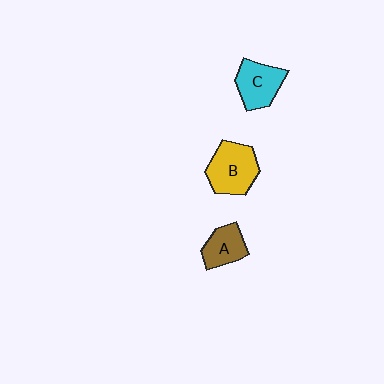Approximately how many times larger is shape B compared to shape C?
Approximately 1.2 times.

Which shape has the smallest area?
Shape A (brown).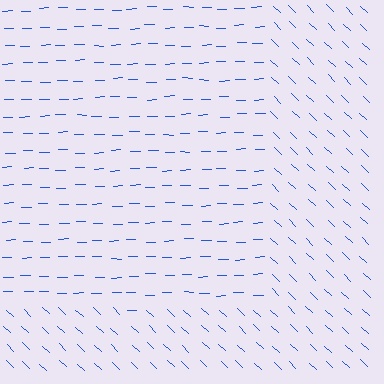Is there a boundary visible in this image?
Yes, there is a texture boundary formed by a change in line orientation.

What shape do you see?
I see a rectangle.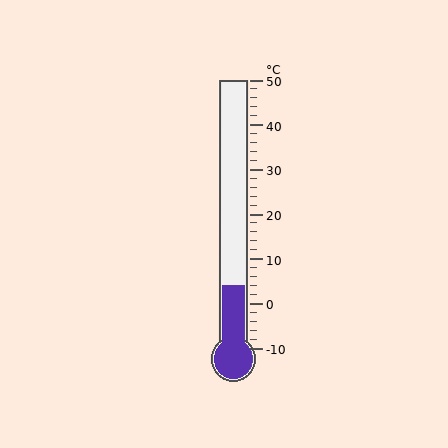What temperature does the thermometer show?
The thermometer shows approximately 4°C.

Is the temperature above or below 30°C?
The temperature is below 30°C.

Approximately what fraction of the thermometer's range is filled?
The thermometer is filled to approximately 25% of its range.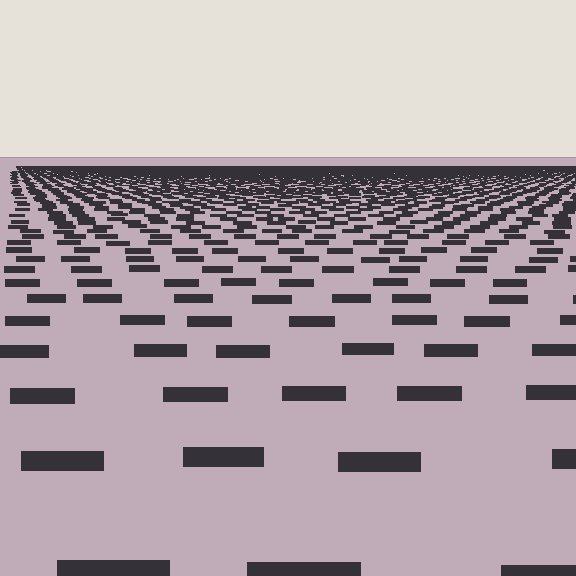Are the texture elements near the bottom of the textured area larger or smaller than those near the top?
Larger. Near the bottom, elements are closer to the viewer and appear at a bigger on-screen size.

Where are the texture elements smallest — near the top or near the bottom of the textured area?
Near the top.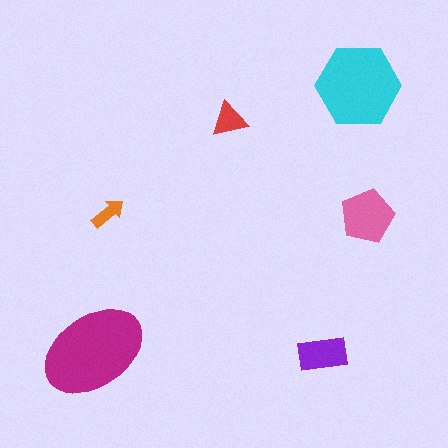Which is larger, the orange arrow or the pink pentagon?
The pink pentagon.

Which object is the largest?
The magenta ellipse.